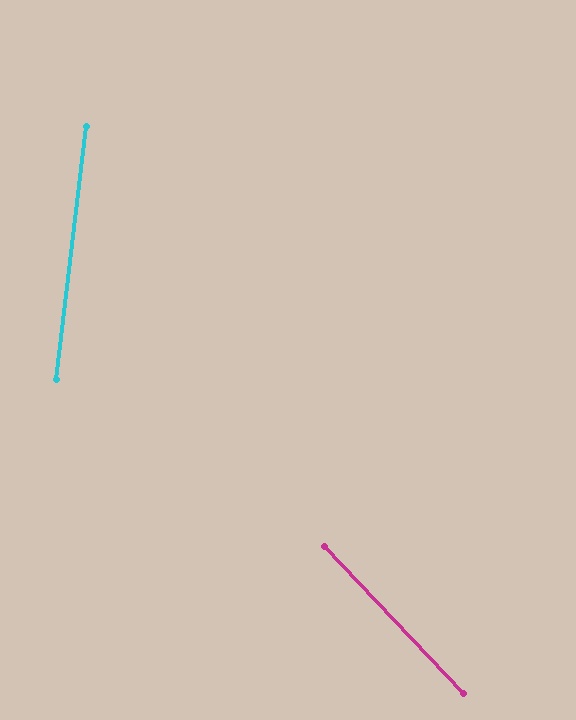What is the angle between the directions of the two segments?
Approximately 50 degrees.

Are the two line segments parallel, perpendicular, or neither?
Neither parallel nor perpendicular — they differ by about 50°.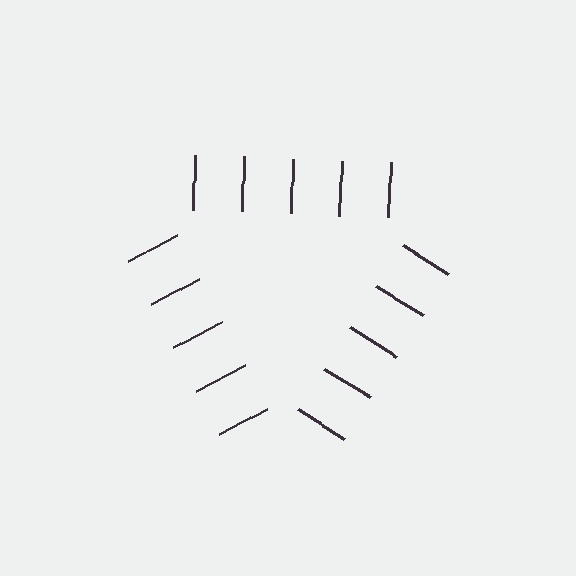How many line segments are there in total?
15 — 5 along each of the 3 edges.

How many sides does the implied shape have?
3 sides — the line-ends trace a triangle.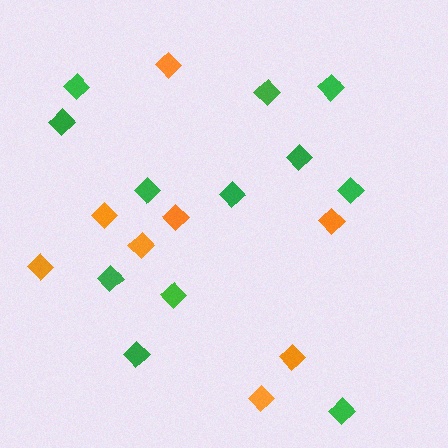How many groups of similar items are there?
There are 2 groups: one group of green diamonds (12) and one group of orange diamonds (8).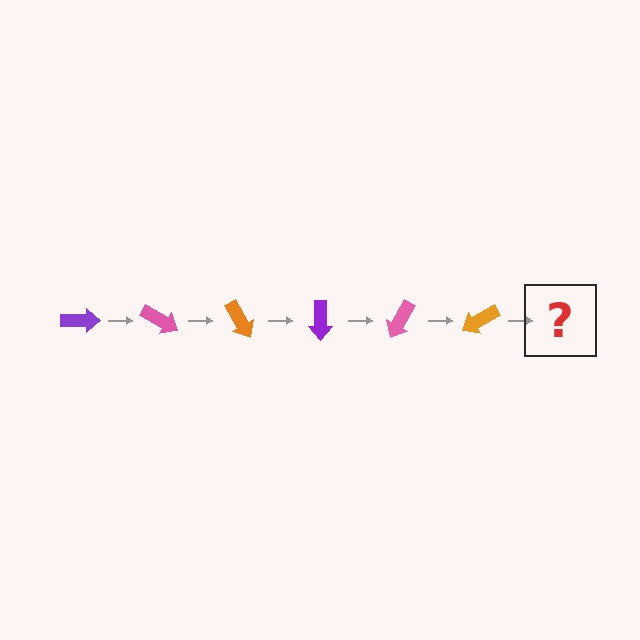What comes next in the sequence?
The next element should be a purple arrow, rotated 180 degrees from the start.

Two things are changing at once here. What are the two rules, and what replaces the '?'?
The two rules are that it rotates 30 degrees each step and the color cycles through purple, pink, and orange. The '?' should be a purple arrow, rotated 180 degrees from the start.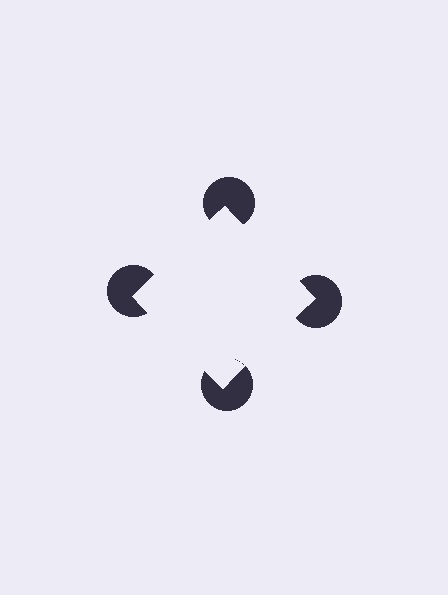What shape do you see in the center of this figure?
An illusory square — its edges are inferred from the aligned wedge cuts in the pac-man discs, not physically drawn.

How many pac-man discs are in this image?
There are 4 — one at each vertex of the illusory square.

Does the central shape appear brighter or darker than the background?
It typically appears slightly brighter than the background, even though no actual brightness change is drawn.